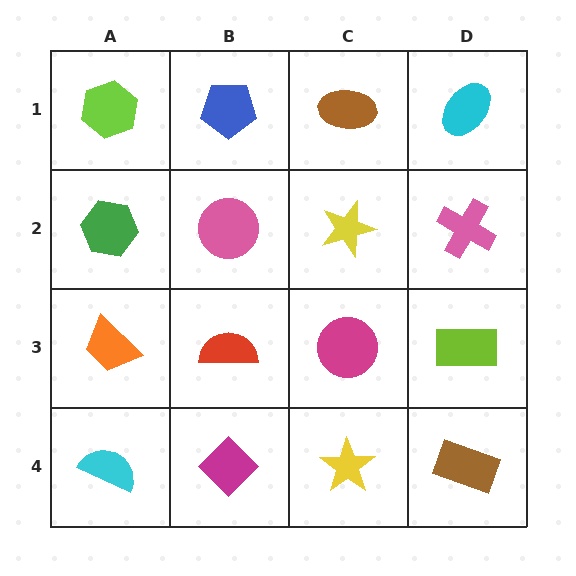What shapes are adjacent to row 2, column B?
A blue pentagon (row 1, column B), a red semicircle (row 3, column B), a green hexagon (row 2, column A), a yellow star (row 2, column C).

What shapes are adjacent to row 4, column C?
A magenta circle (row 3, column C), a magenta diamond (row 4, column B), a brown rectangle (row 4, column D).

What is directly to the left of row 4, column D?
A yellow star.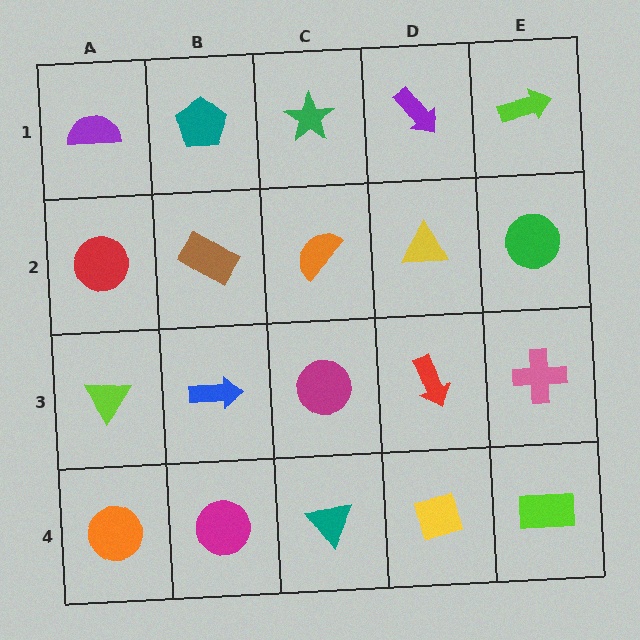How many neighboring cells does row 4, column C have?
3.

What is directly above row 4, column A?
A lime triangle.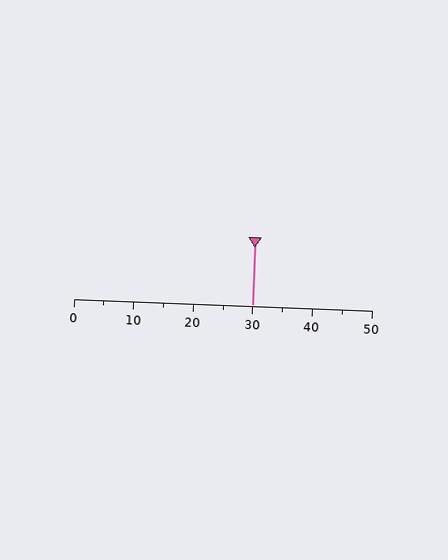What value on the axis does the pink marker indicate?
The marker indicates approximately 30.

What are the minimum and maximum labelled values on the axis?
The axis runs from 0 to 50.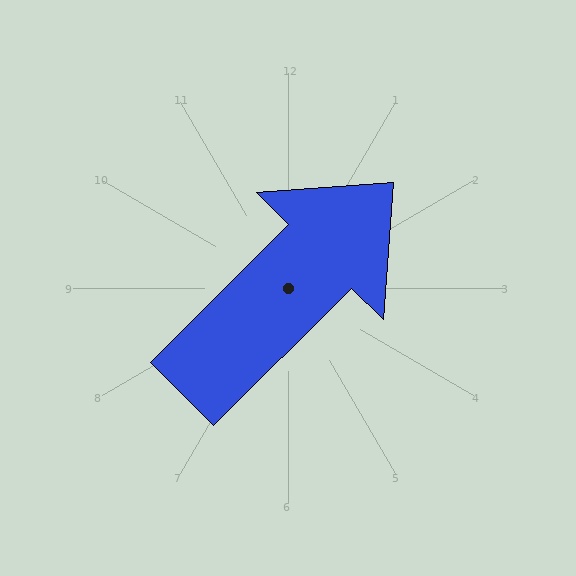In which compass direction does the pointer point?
Northeast.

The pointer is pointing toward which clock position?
Roughly 2 o'clock.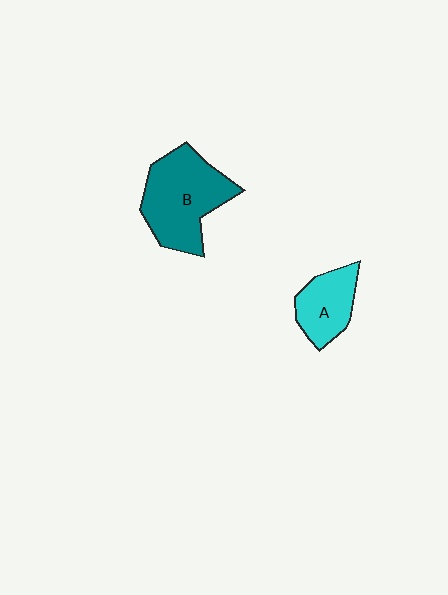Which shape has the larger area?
Shape B (teal).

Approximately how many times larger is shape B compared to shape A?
Approximately 1.8 times.